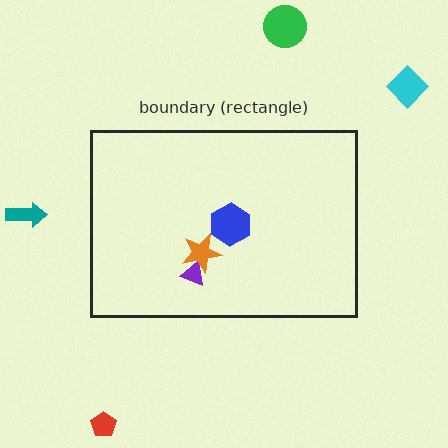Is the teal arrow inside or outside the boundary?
Outside.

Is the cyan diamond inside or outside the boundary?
Outside.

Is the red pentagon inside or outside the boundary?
Outside.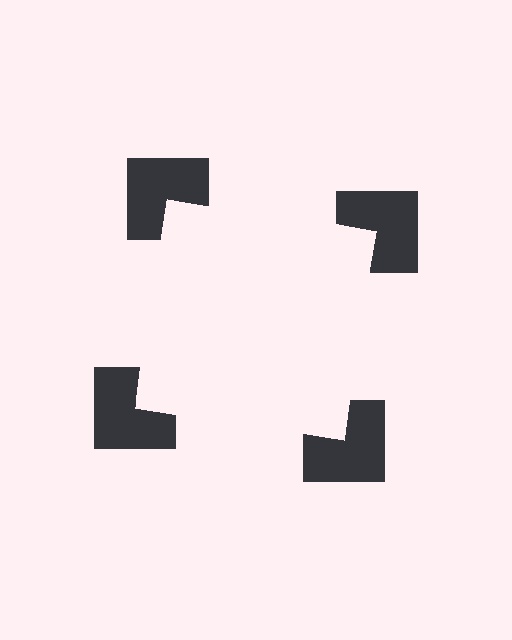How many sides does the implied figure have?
4 sides.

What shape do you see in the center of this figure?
An illusory square — its edges are inferred from the aligned wedge cuts in the notched squares, not physically drawn.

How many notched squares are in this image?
There are 4 — one at each vertex of the illusory square.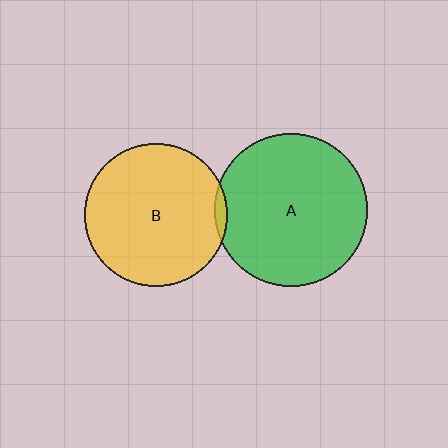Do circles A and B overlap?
Yes.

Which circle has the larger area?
Circle A (green).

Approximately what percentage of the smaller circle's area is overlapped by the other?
Approximately 5%.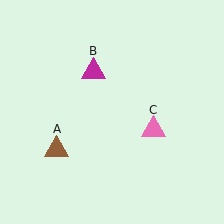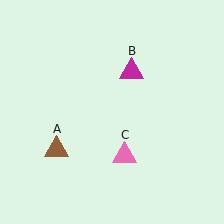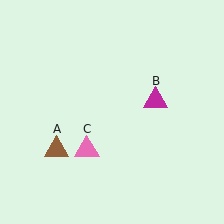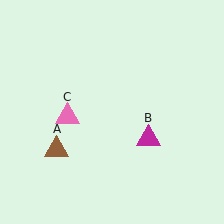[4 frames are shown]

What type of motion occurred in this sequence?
The magenta triangle (object B), pink triangle (object C) rotated clockwise around the center of the scene.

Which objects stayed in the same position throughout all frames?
Brown triangle (object A) remained stationary.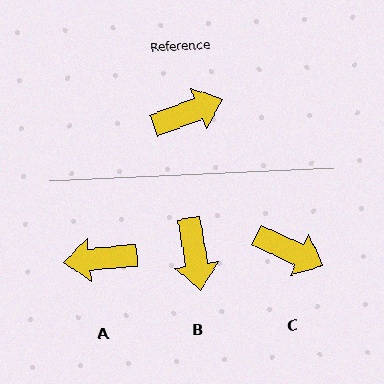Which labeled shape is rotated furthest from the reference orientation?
A, about 164 degrees away.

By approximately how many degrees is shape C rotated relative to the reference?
Approximately 45 degrees clockwise.